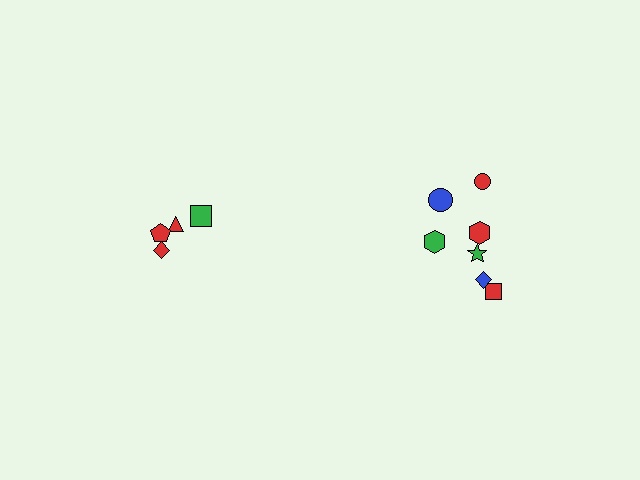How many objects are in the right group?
There are 7 objects.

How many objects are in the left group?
There are 5 objects.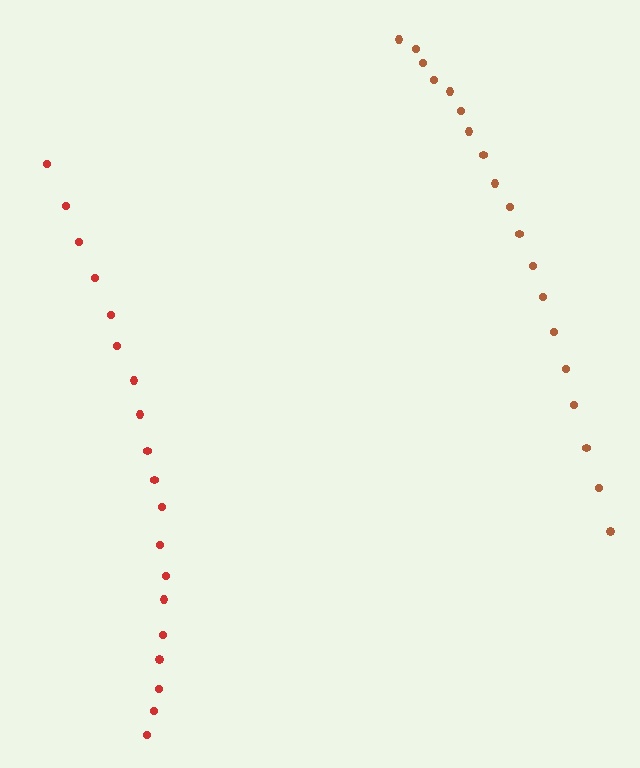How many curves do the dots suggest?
There are 2 distinct paths.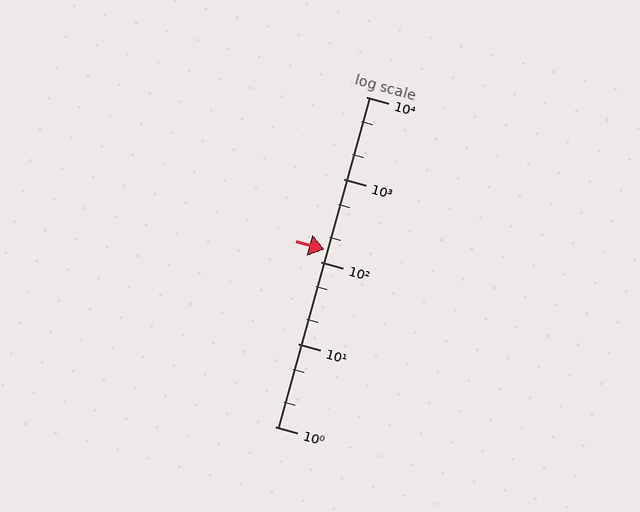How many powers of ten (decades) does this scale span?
The scale spans 4 decades, from 1 to 10000.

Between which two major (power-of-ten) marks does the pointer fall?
The pointer is between 100 and 1000.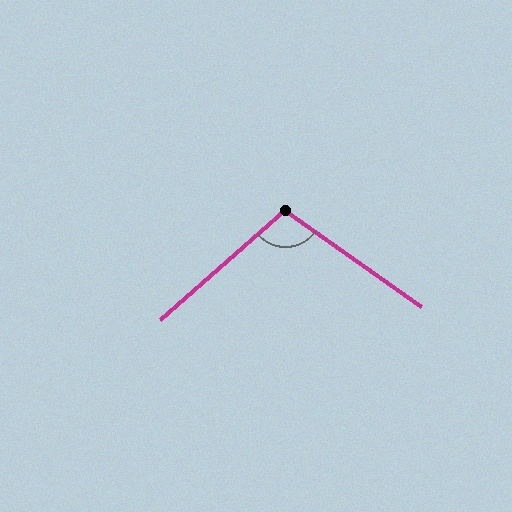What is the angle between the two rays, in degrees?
Approximately 104 degrees.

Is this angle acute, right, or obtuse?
It is obtuse.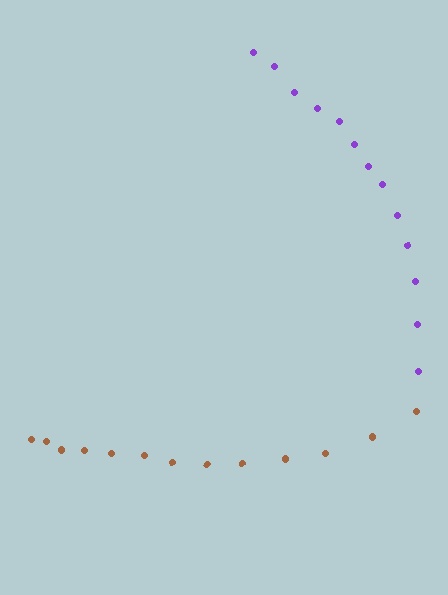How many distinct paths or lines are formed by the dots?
There are 2 distinct paths.